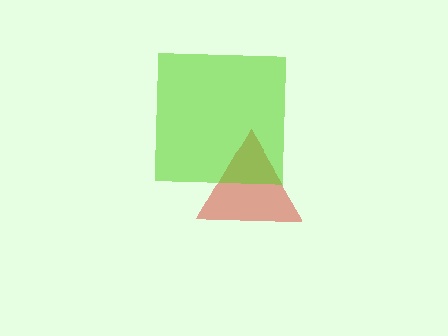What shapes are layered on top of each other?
The layered shapes are: a red triangle, a lime square.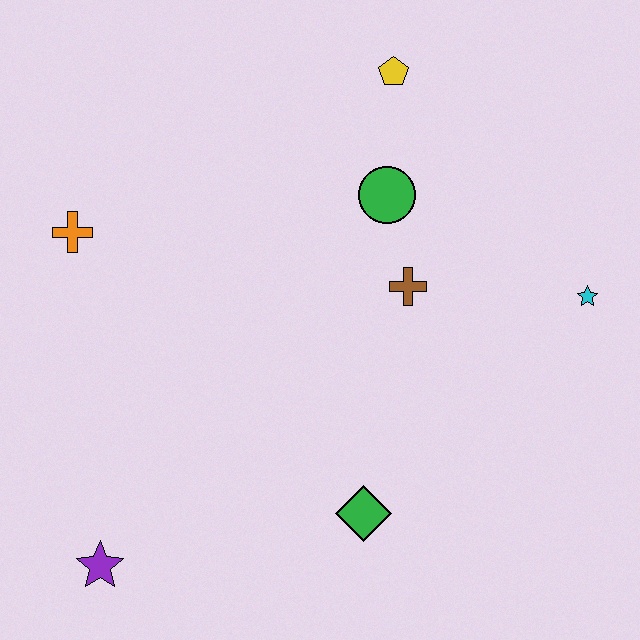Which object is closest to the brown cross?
The green circle is closest to the brown cross.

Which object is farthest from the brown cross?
The purple star is farthest from the brown cross.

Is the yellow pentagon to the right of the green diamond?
Yes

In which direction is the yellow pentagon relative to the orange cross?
The yellow pentagon is to the right of the orange cross.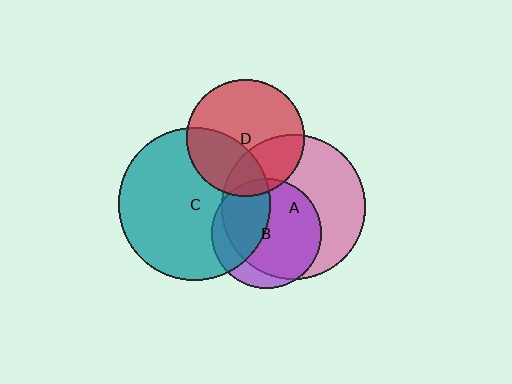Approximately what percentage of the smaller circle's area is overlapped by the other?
Approximately 30%.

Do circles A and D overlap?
Yes.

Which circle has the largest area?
Circle C (teal).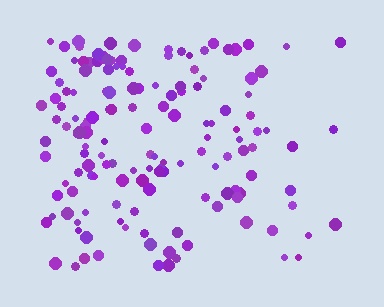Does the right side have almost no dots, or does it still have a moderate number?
Still a moderate number, just noticeably fewer than the left.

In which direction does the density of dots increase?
From right to left, with the left side densest.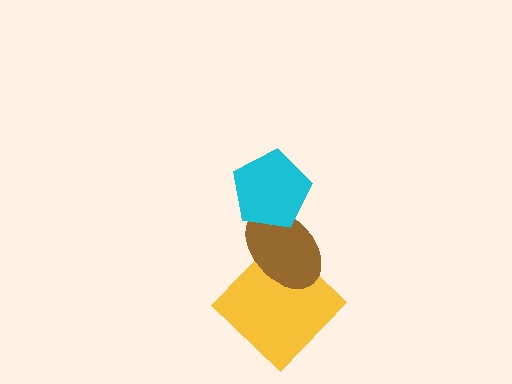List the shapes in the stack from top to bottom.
From top to bottom: the cyan pentagon, the brown ellipse, the yellow diamond.